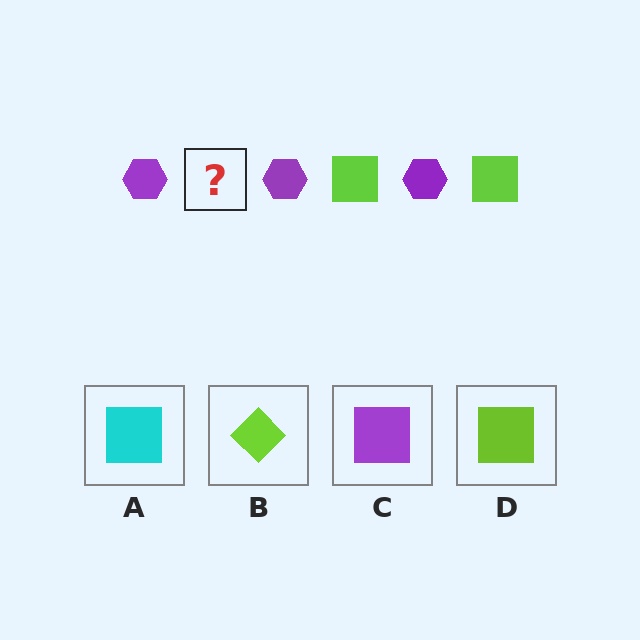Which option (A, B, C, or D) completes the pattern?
D.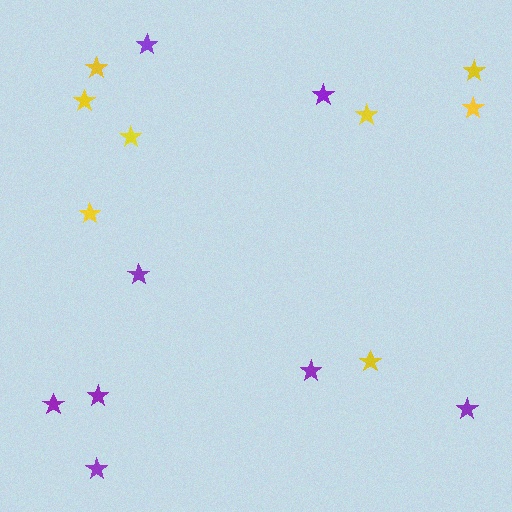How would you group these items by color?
There are 2 groups: one group of purple stars (8) and one group of yellow stars (8).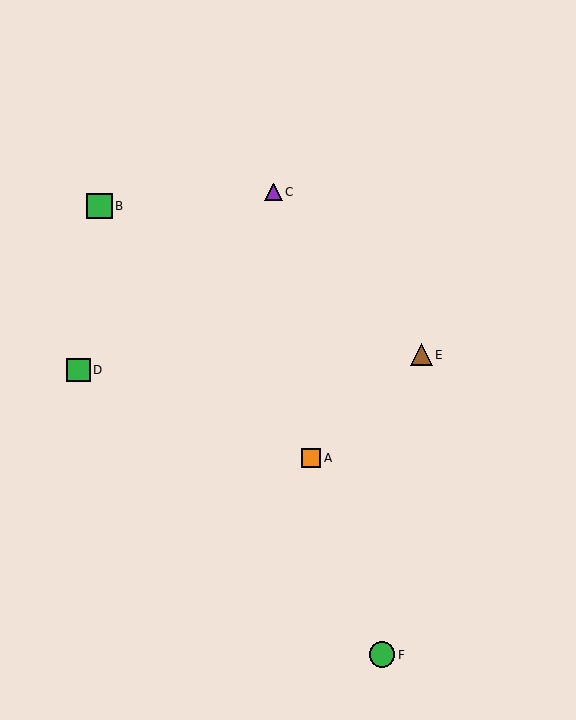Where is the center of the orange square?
The center of the orange square is at (311, 458).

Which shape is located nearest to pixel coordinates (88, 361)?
The green square (labeled D) at (78, 370) is nearest to that location.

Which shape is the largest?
The green square (labeled B) is the largest.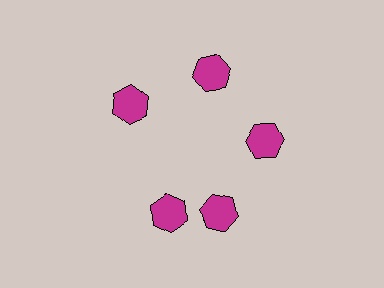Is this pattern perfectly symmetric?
No. The 5 magenta hexagons are arranged in a ring, but one element near the 8 o'clock position is rotated out of alignment along the ring, breaking the 5-fold rotational symmetry.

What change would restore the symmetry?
The symmetry would be restored by rotating it back into even spacing with its neighbors so that all 5 hexagons sit at equal angles and equal distance from the center.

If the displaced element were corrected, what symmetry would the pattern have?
It would have 5-fold rotational symmetry — the pattern would map onto itself every 72 degrees.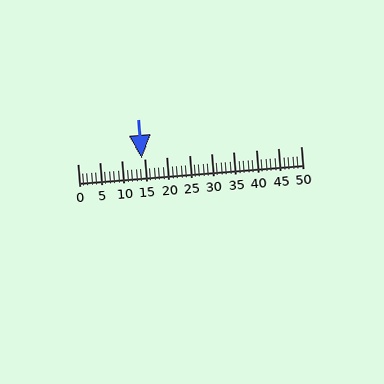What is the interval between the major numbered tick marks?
The major tick marks are spaced 5 units apart.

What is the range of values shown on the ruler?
The ruler shows values from 0 to 50.